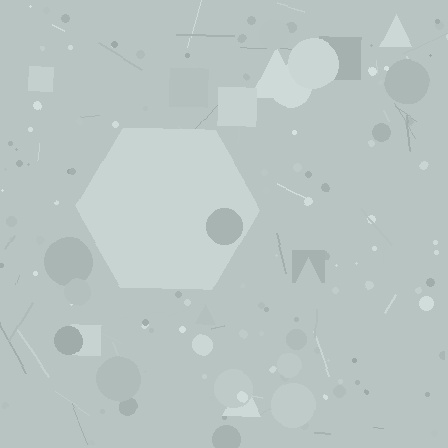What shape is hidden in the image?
A hexagon is hidden in the image.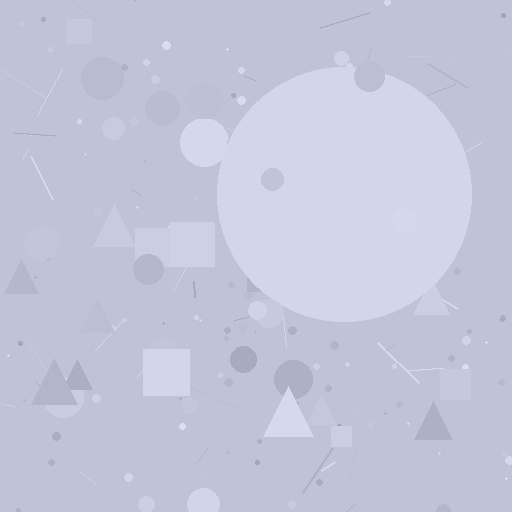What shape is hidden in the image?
A circle is hidden in the image.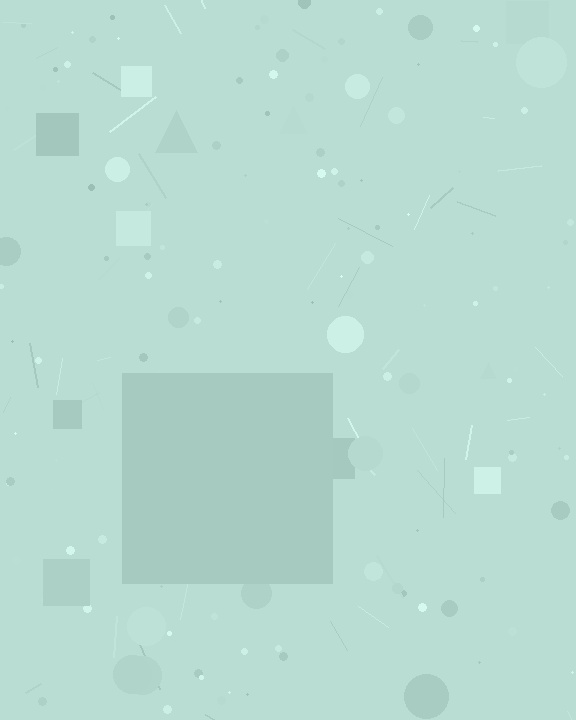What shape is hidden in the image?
A square is hidden in the image.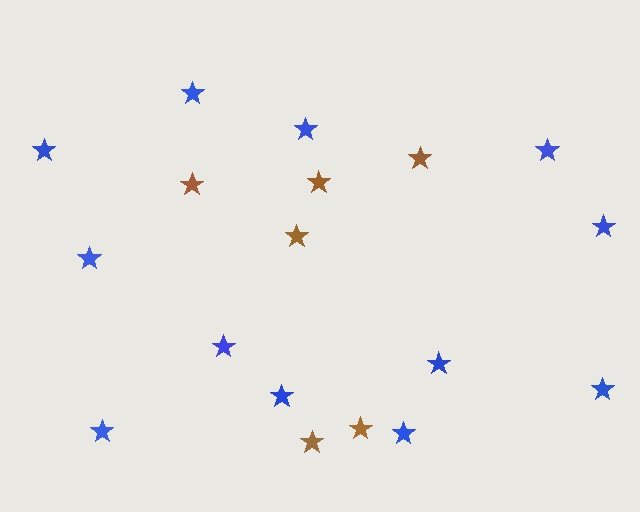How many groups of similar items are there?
There are 2 groups: one group of blue stars (12) and one group of brown stars (6).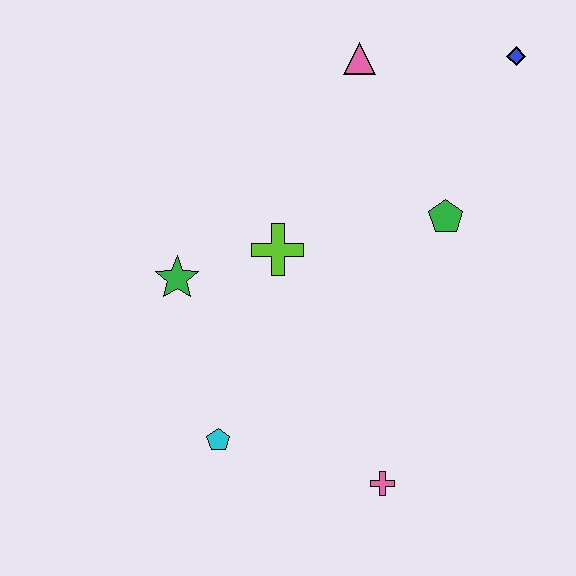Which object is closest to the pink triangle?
The blue diamond is closest to the pink triangle.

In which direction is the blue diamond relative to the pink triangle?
The blue diamond is to the right of the pink triangle.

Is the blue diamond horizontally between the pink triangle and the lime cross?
No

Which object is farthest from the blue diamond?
The cyan pentagon is farthest from the blue diamond.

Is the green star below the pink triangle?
Yes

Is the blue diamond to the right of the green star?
Yes